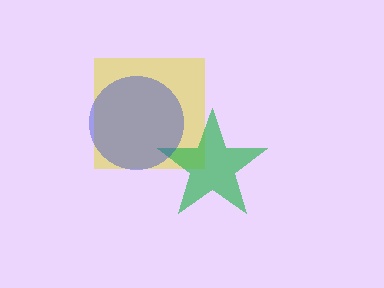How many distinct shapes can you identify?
There are 3 distinct shapes: a yellow square, a green star, a blue circle.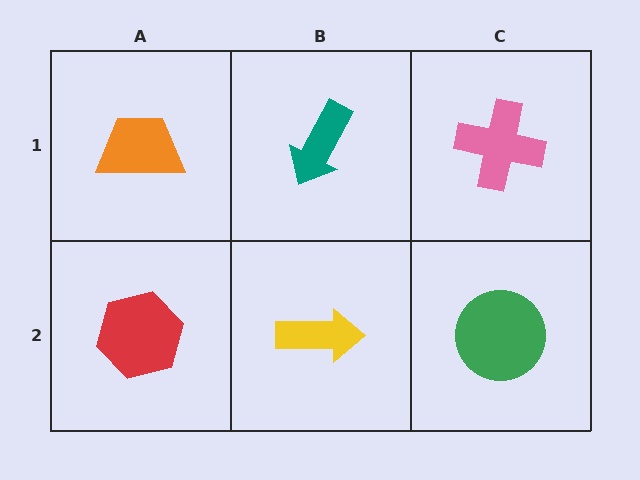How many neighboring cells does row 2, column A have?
2.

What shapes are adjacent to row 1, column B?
A yellow arrow (row 2, column B), an orange trapezoid (row 1, column A), a pink cross (row 1, column C).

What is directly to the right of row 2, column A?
A yellow arrow.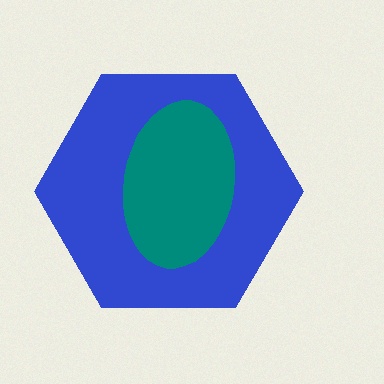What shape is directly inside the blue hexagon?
The teal ellipse.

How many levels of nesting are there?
2.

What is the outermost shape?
The blue hexagon.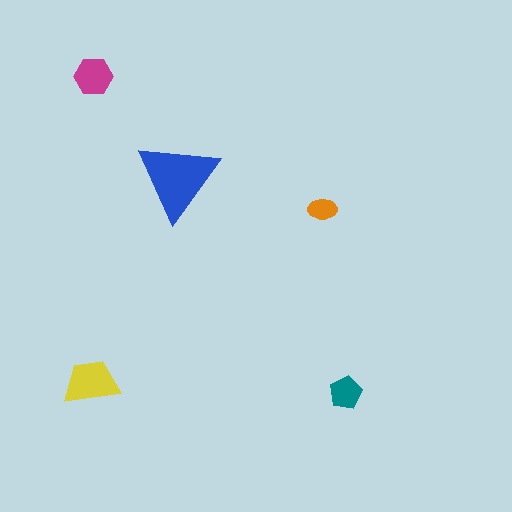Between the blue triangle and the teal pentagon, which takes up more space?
The blue triangle.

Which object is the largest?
The blue triangle.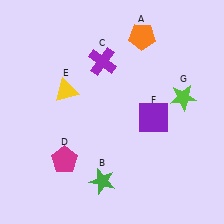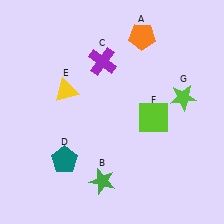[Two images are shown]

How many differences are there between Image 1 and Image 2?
There are 2 differences between the two images.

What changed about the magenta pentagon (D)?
In Image 1, D is magenta. In Image 2, it changed to teal.